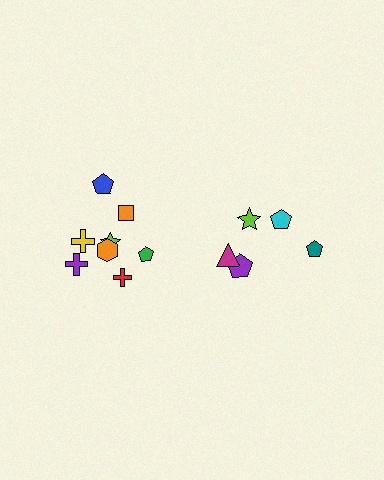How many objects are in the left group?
There are 8 objects.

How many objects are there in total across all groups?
There are 13 objects.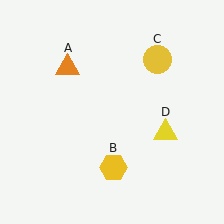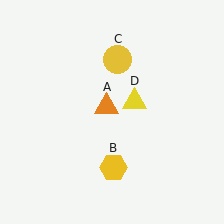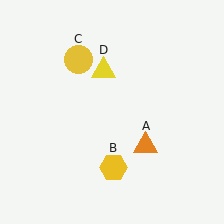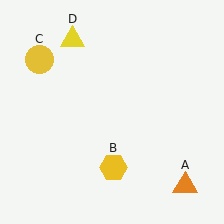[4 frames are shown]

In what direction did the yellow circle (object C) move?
The yellow circle (object C) moved left.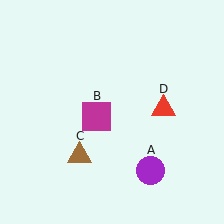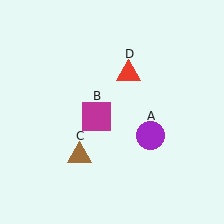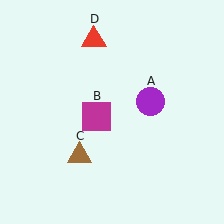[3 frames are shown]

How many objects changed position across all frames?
2 objects changed position: purple circle (object A), red triangle (object D).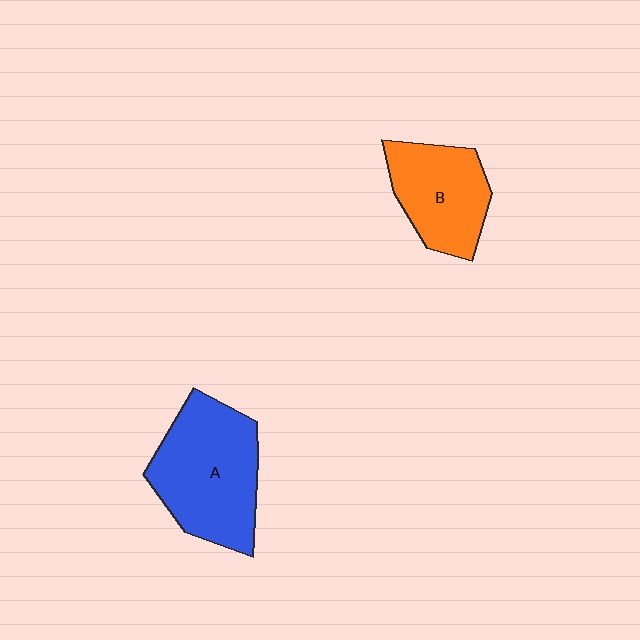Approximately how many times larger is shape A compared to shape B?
Approximately 1.4 times.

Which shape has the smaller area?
Shape B (orange).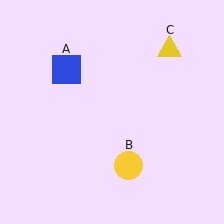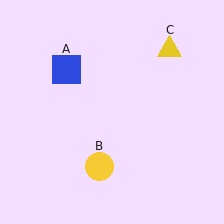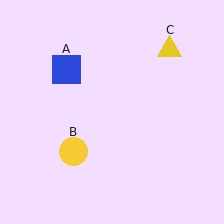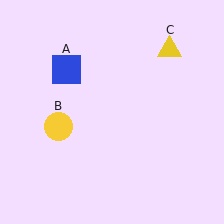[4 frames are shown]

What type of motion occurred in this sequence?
The yellow circle (object B) rotated clockwise around the center of the scene.